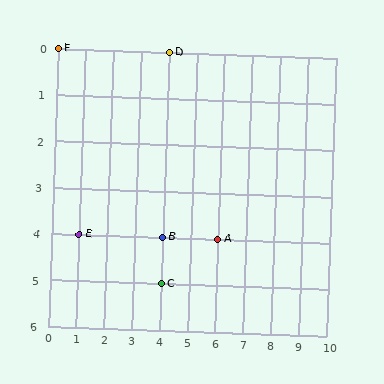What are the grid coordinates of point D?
Point D is at grid coordinates (4, 0).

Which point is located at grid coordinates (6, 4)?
Point A is at (6, 4).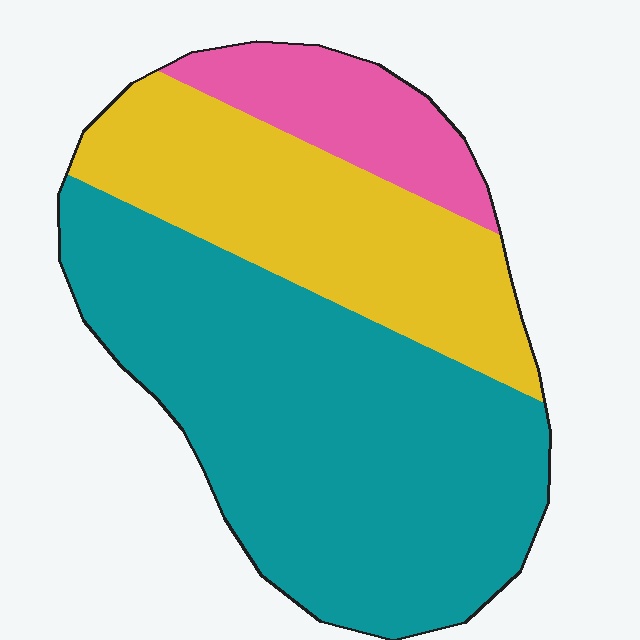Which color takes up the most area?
Teal, at roughly 55%.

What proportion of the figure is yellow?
Yellow takes up between a quarter and a half of the figure.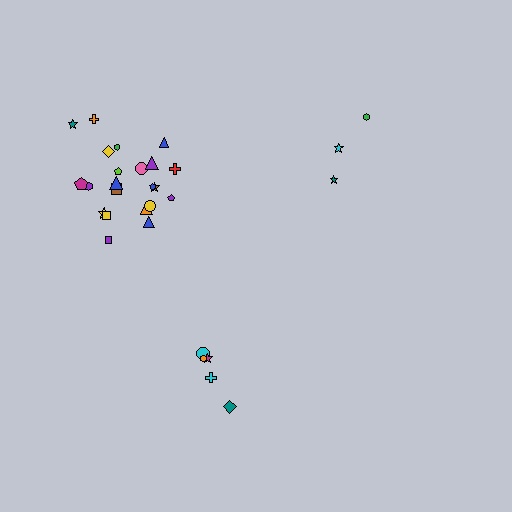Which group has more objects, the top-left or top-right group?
The top-left group.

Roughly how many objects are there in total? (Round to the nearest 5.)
Roughly 30 objects in total.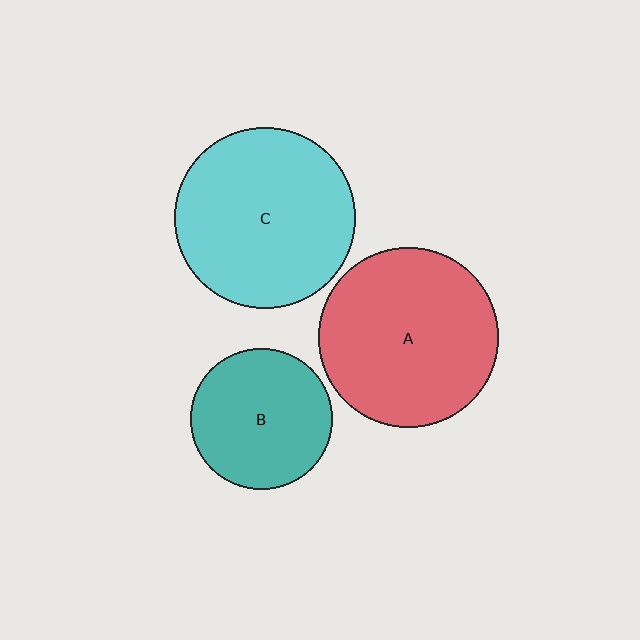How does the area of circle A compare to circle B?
Approximately 1.6 times.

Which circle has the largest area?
Circle C (cyan).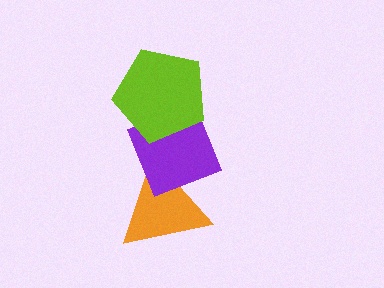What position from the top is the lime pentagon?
The lime pentagon is 1st from the top.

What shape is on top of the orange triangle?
The purple diamond is on top of the orange triangle.